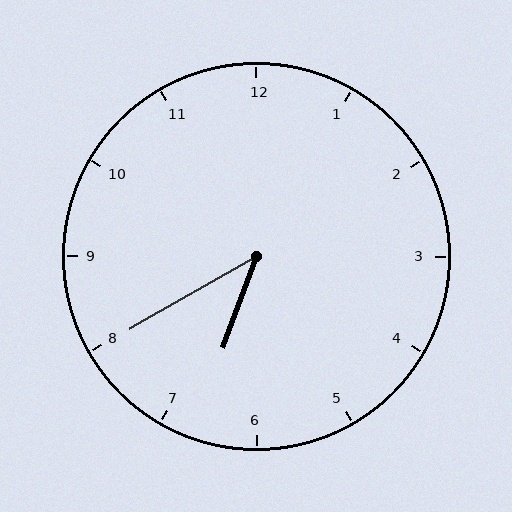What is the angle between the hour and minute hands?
Approximately 40 degrees.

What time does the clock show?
6:40.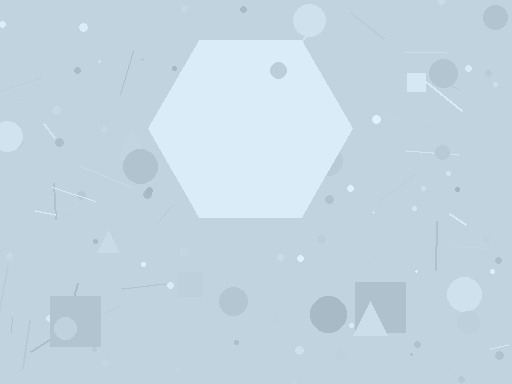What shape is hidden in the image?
A hexagon is hidden in the image.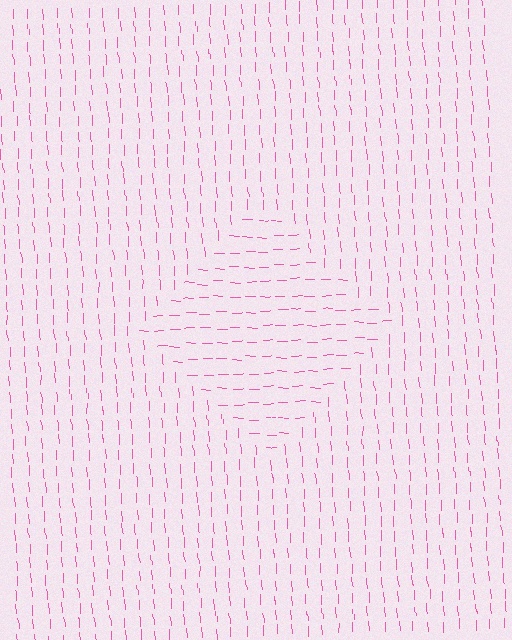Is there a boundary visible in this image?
Yes, there is a texture boundary formed by a change in line orientation.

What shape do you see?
I see a diamond.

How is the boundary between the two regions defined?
The boundary is defined purely by a change in line orientation (approximately 86 degrees difference). All lines are the same color and thickness.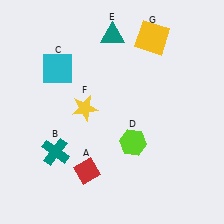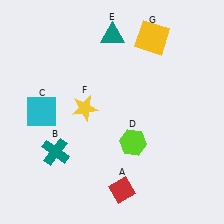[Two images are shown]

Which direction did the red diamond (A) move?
The red diamond (A) moved right.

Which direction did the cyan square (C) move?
The cyan square (C) moved down.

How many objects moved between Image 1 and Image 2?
2 objects moved between the two images.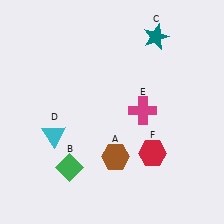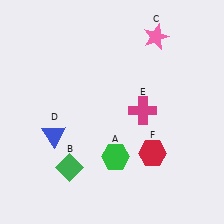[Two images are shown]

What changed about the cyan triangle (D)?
In Image 1, D is cyan. In Image 2, it changed to blue.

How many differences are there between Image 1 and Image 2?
There are 3 differences between the two images.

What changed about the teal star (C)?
In Image 1, C is teal. In Image 2, it changed to pink.